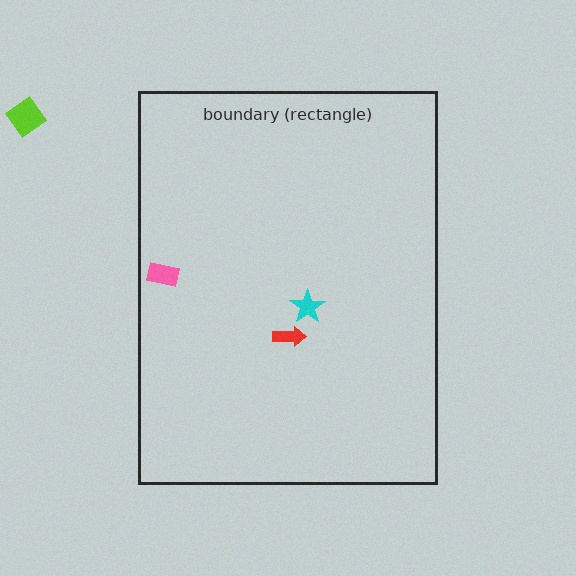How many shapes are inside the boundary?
3 inside, 1 outside.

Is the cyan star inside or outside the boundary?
Inside.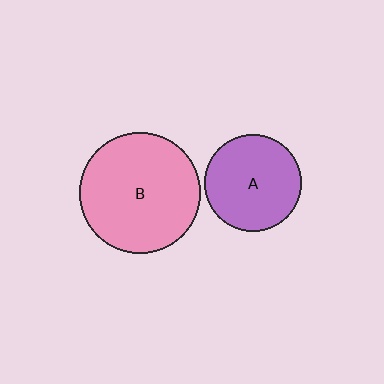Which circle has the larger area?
Circle B (pink).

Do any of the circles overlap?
No, none of the circles overlap.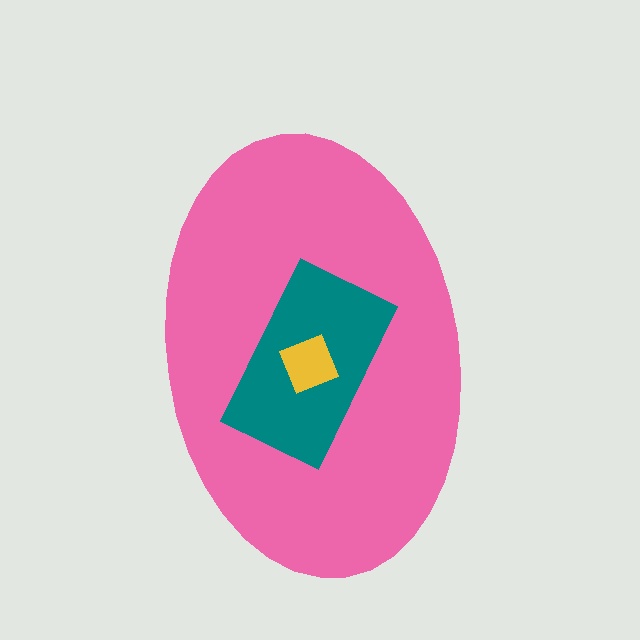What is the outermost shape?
The pink ellipse.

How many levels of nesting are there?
3.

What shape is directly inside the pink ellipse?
The teal rectangle.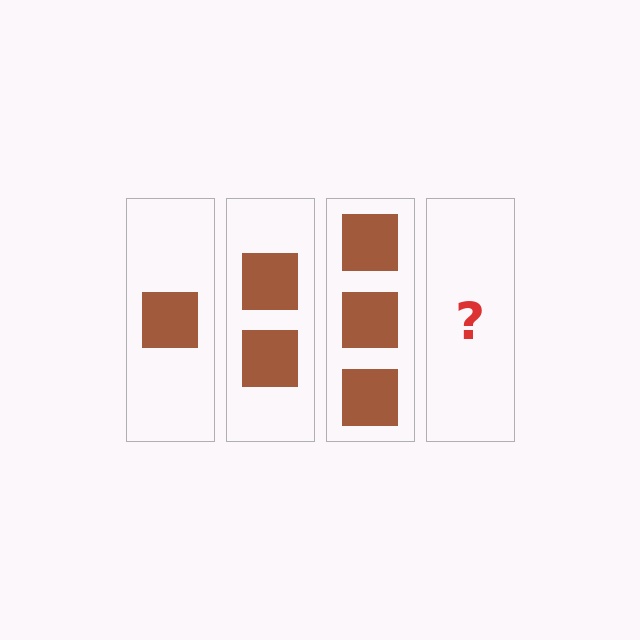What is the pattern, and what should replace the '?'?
The pattern is that each step adds one more square. The '?' should be 4 squares.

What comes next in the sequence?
The next element should be 4 squares.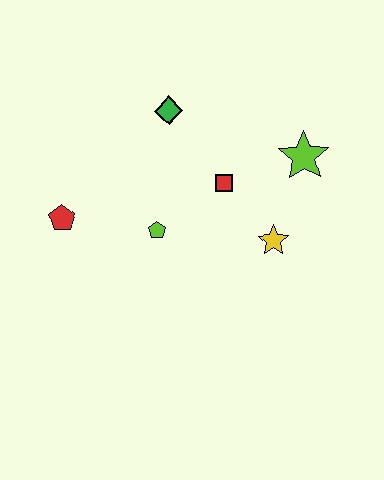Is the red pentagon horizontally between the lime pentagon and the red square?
No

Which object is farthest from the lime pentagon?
The lime star is farthest from the lime pentagon.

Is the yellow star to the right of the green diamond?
Yes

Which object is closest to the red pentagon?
The lime pentagon is closest to the red pentagon.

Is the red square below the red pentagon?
No